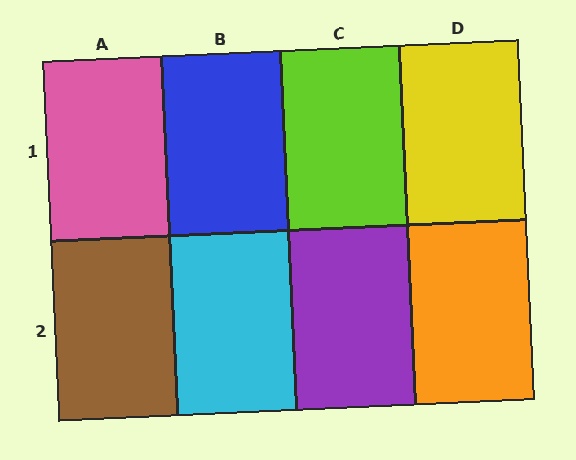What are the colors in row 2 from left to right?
Brown, cyan, purple, orange.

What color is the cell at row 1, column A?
Pink.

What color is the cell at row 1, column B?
Blue.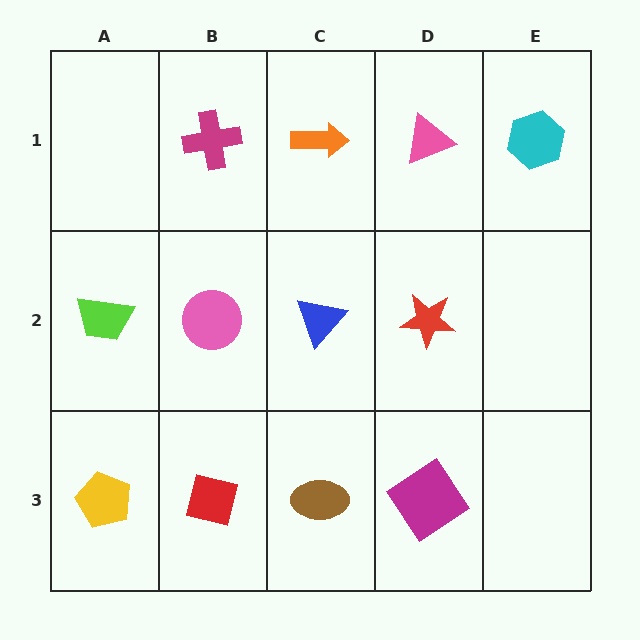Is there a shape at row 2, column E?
No, that cell is empty.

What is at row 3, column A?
A yellow pentagon.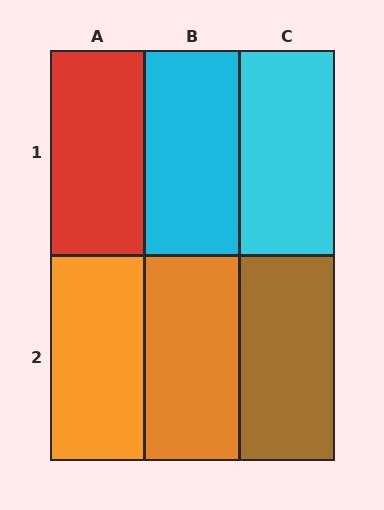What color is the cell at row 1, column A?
Red.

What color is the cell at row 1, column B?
Cyan.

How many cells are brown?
1 cell is brown.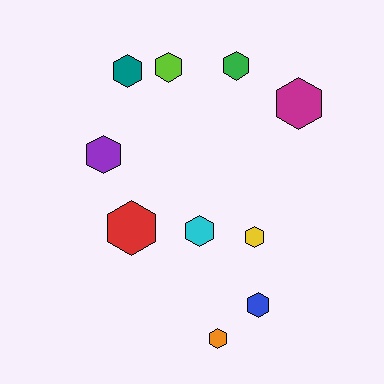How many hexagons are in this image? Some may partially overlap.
There are 10 hexagons.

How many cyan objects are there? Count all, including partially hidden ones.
There is 1 cyan object.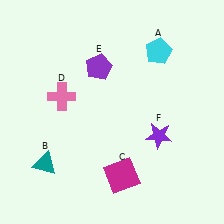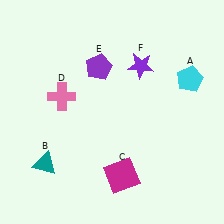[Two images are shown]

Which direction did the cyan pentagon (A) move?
The cyan pentagon (A) moved right.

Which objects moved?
The objects that moved are: the cyan pentagon (A), the purple star (F).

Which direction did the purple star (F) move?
The purple star (F) moved up.